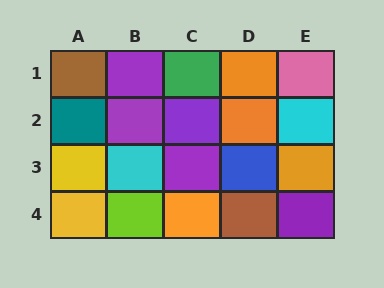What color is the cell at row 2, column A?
Teal.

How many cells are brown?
2 cells are brown.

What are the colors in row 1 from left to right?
Brown, purple, green, orange, pink.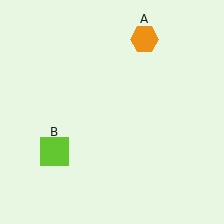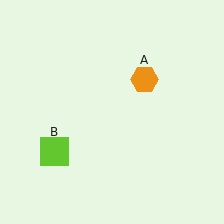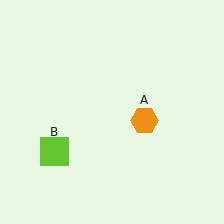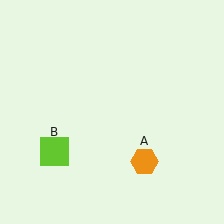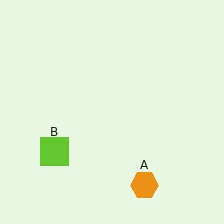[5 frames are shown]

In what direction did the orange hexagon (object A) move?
The orange hexagon (object A) moved down.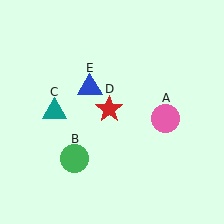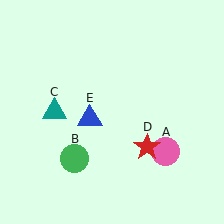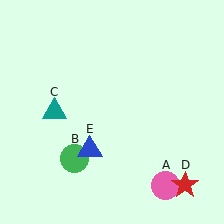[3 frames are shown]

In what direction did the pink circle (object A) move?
The pink circle (object A) moved down.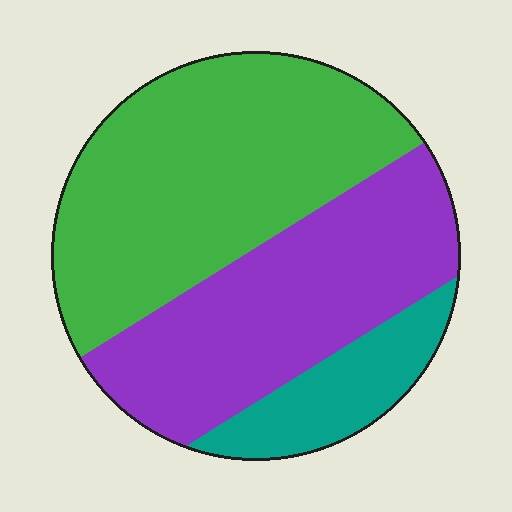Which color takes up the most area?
Green, at roughly 50%.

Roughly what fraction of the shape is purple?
Purple covers 38% of the shape.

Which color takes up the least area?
Teal, at roughly 15%.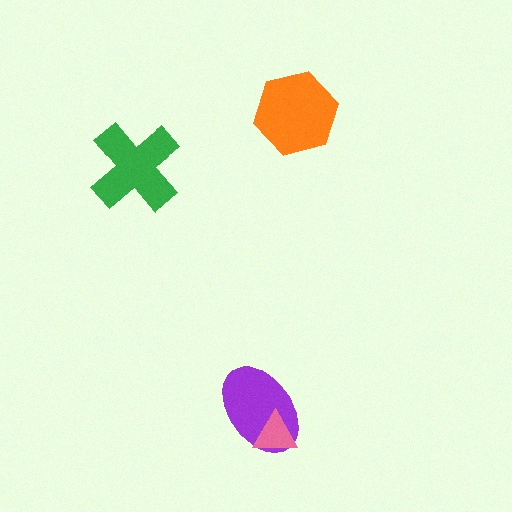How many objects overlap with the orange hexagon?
0 objects overlap with the orange hexagon.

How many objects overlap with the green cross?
0 objects overlap with the green cross.